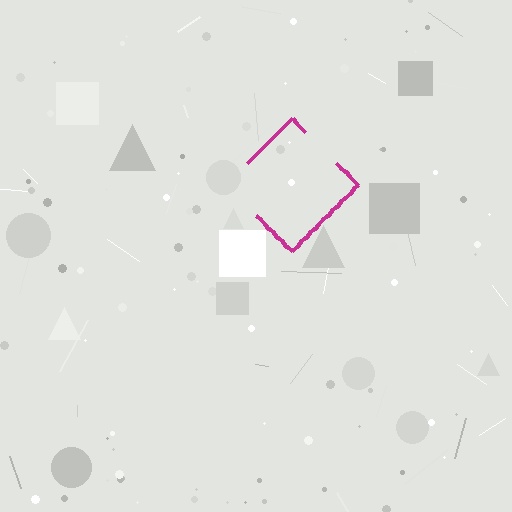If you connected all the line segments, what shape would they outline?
They would outline a diamond.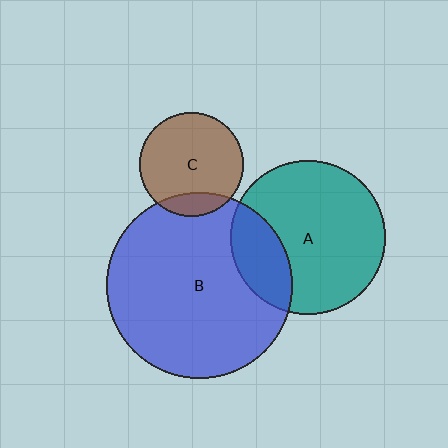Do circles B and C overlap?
Yes.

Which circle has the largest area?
Circle B (blue).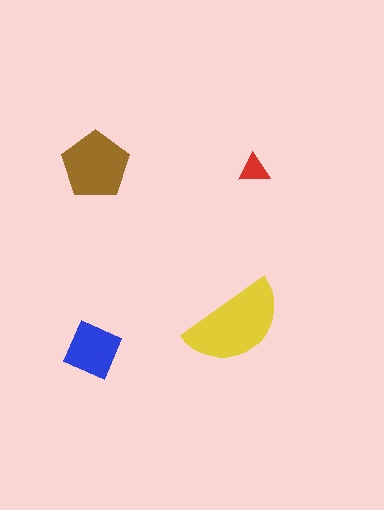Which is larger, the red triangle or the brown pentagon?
The brown pentagon.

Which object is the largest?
The yellow semicircle.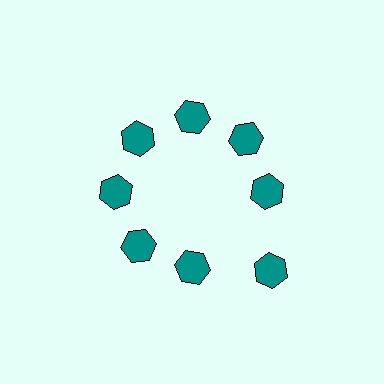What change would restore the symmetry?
The symmetry would be restored by moving it inward, back onto the ring so that all 8 hexagons sit at equal angles and equal distance from the center.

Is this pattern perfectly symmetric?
No. The 8 teal hexagons are arranged in a ring, but one element near the 4 o'clock position is pushed outward from the center, breaking the 8-fold rotational symmetry.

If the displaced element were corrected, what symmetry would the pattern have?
It would have 8-fold rotational symmetry — the pattern would map onto itself every 45 degrees.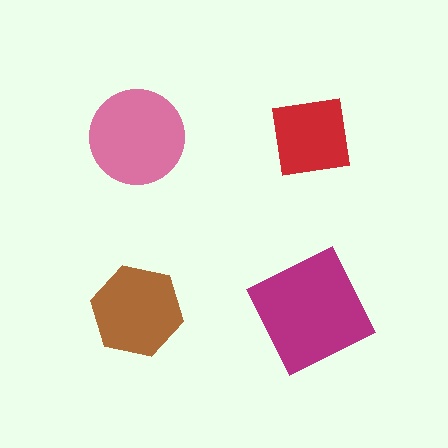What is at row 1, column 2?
A red square.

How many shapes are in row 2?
2 shapes.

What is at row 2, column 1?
A brown hexagon.